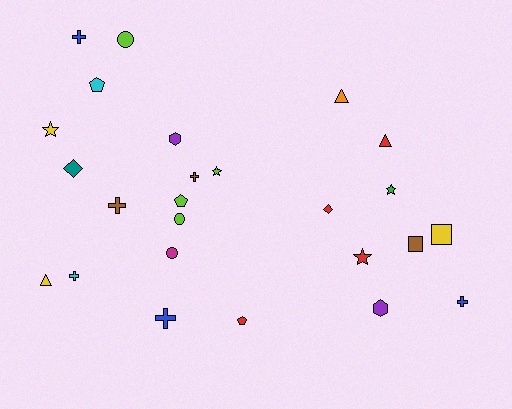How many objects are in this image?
There are 25 objects.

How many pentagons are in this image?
There are 3 pentagons.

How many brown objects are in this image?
There are 3 brown objects.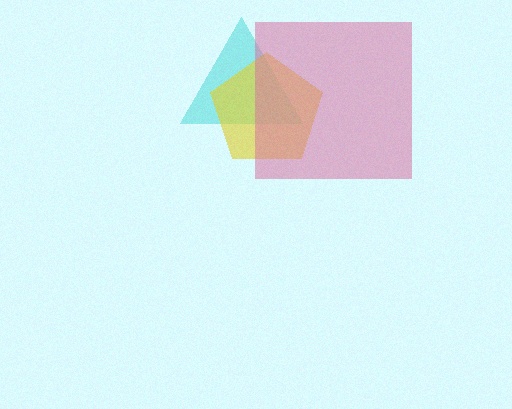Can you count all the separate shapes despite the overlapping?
Yes, there are 3 separate shapes.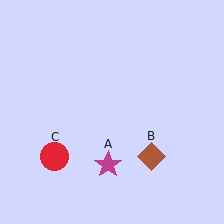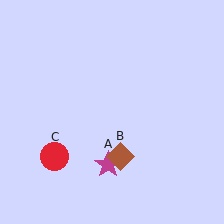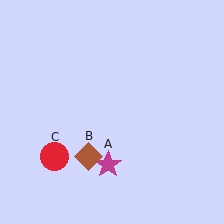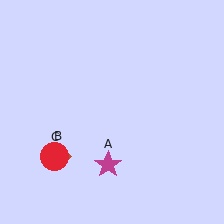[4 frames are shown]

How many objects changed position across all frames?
1 object changed position: brown diamond (object B).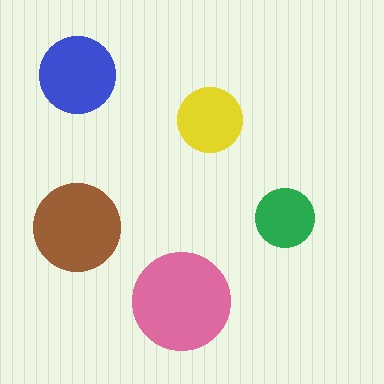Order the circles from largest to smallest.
the pink one, the brown one, the blue one, the yellow one, the green one.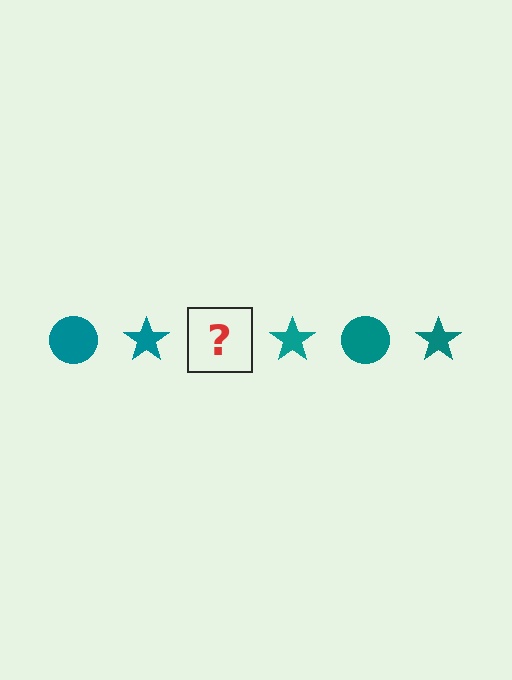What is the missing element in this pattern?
The missing element is a teal circle.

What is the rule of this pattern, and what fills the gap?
The rule is that the pattern cycles through circle, star shapes in teal. The gap should be filled with a teal circle.